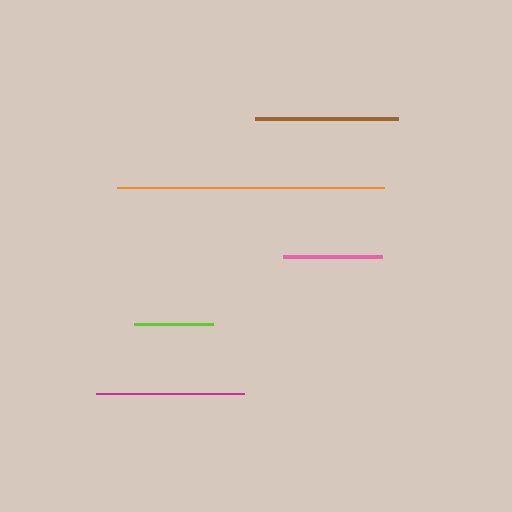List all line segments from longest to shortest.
From longest to shortest: orange, magenta, brown, pink, lime.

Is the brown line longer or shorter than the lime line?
The brown line is longer than the lime line.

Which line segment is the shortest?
The lime line is the shortest at approximately 79 pixels.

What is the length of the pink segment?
The pink segment is approximately 99 pixels long.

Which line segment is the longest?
The orange line is the longest at approximately 267 pixels.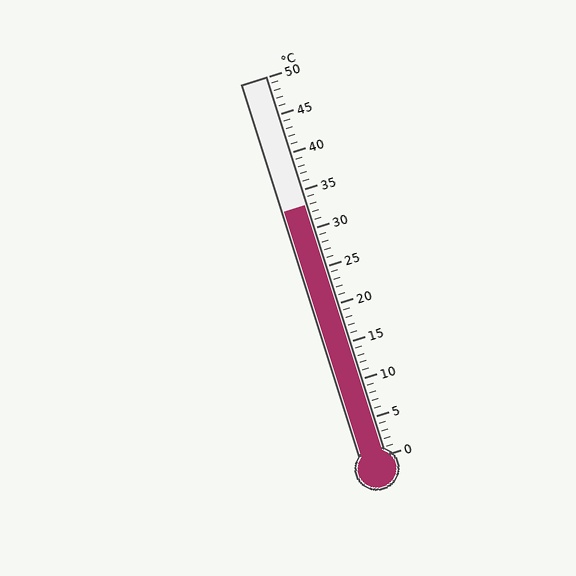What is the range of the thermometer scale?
The thermometer scale ranges from 0°C to 50°C.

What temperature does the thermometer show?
The thermometer shows approximately 33°C.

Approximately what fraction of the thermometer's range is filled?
The thermometer is filled to approximately 65% of its range.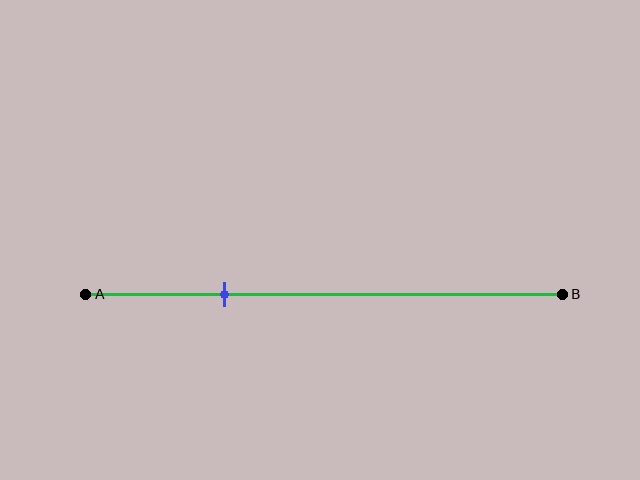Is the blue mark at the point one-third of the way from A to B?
No, the mark is at about 30% from A, not at the 33% one-third point.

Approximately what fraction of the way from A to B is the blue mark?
The blue mark is approximately 30% of the way from A to B.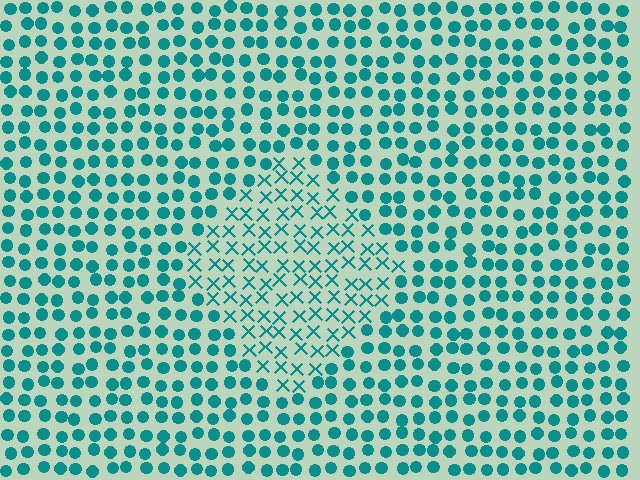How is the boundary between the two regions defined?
The boundary is defined by a change in element shape: X marks inside vs. circles outside. All elements share the same color and spacing.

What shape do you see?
I see a diamond.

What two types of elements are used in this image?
The image uses X marks inside the diamond region and circles outside it.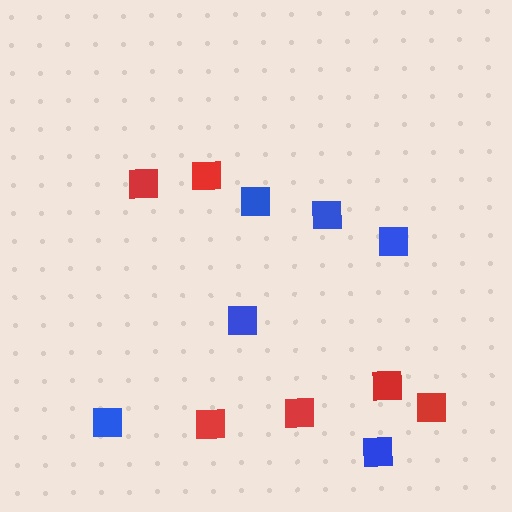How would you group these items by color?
There are 2 groups: one group of red squares (6) and one group of blue squares (6).